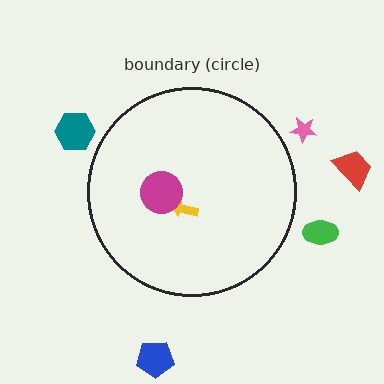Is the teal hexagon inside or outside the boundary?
Outside.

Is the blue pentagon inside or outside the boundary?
Outside.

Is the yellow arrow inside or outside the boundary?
Inside.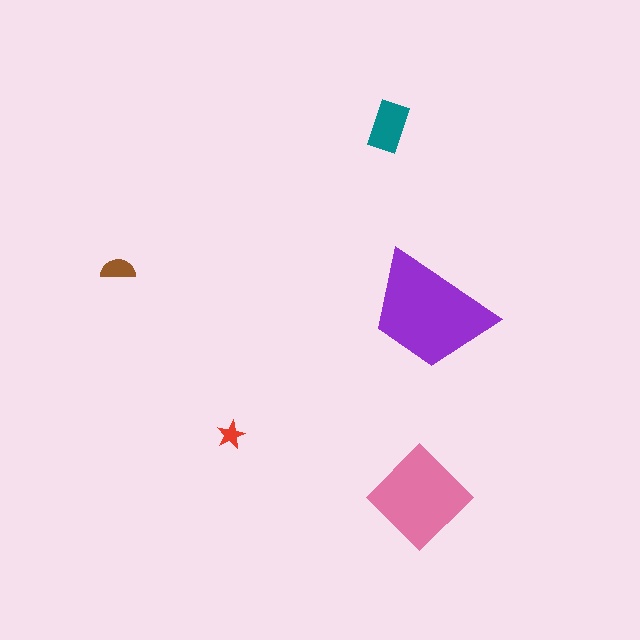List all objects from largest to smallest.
The purple trapezoid, the pink diamond, the teal rectangle, the brown semicircle, the red star.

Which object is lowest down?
The pink diamond is bottommost.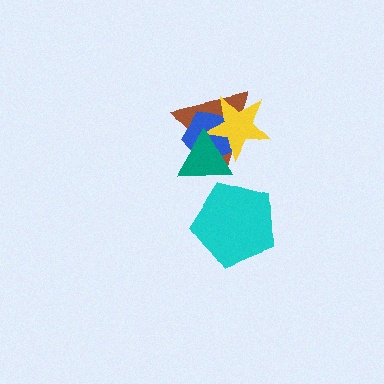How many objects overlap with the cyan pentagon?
0 objects overlap with the cyan pentagon.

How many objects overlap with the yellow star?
3 objects overlap with the yellow star.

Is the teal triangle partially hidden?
No, no other shape covers it.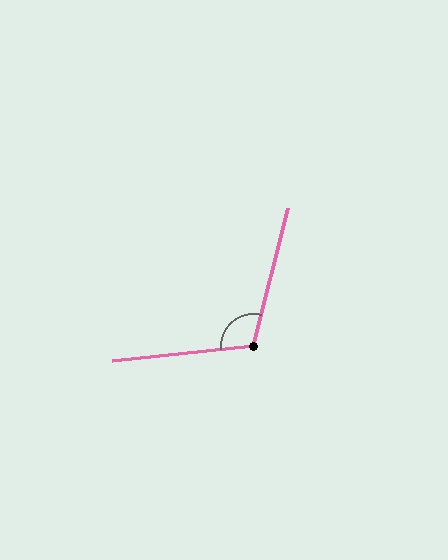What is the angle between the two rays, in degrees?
Approximately 110 degrees.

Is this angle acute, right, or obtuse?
It is obtuse.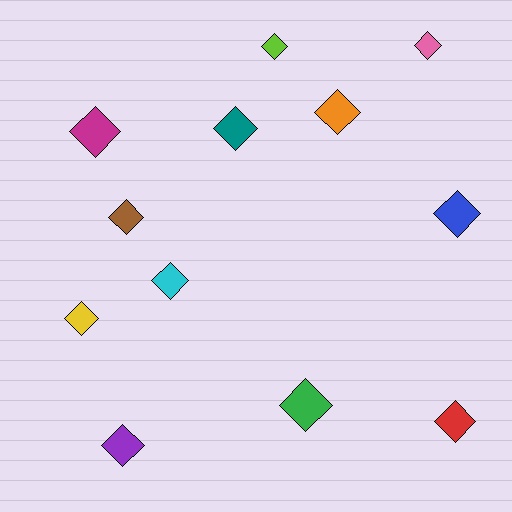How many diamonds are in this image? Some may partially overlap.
There are 12 diamonds.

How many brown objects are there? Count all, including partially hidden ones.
There is 1 brown object.